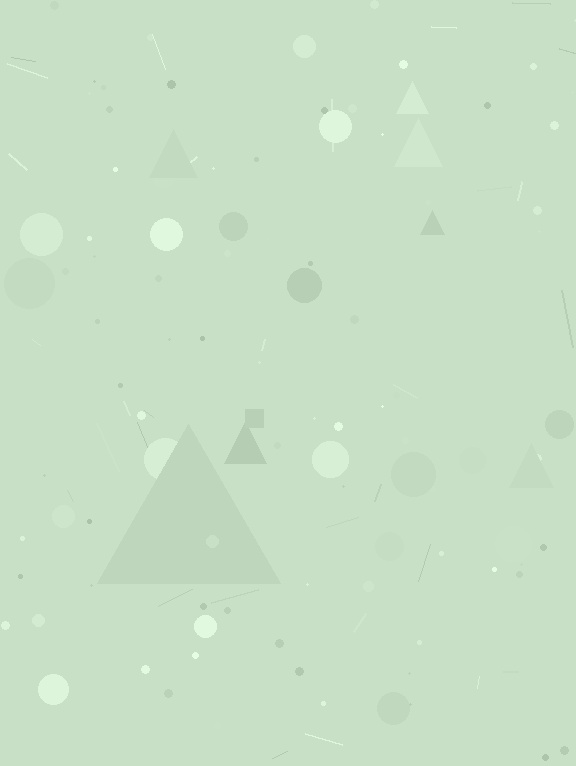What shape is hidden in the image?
A triangle is hidden in the image.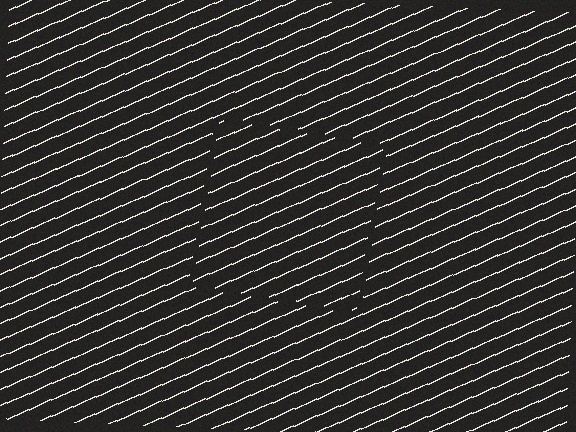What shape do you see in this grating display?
An illusory square. The interior of the shape contains the same grating, shifted by half a period — the contour is defined by the phase discontinuity where line-ends from the inner and outer gratings abut.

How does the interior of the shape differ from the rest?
The interior of the shape contains the same grating, shifted by half a period — the contour is defined by the phase discontinuity where line-ends from the inner and outer gratings abut.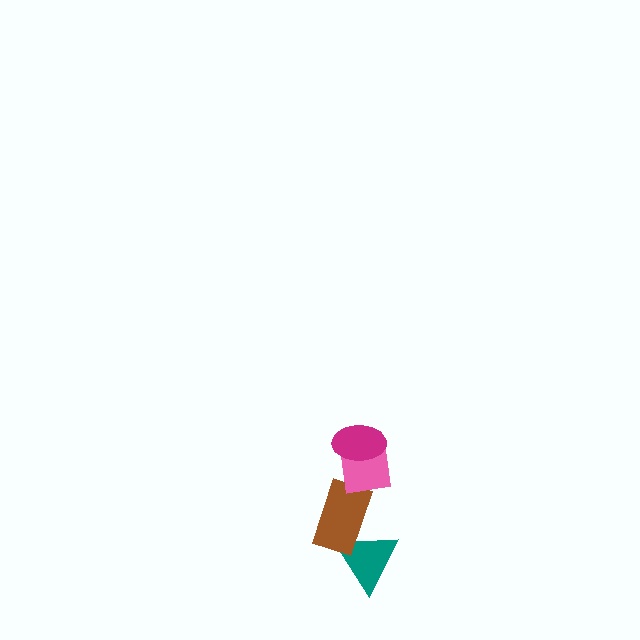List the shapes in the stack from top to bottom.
From top to bottom: the magenta ellipse, the pink square, the brown rectangle, the teal triangle.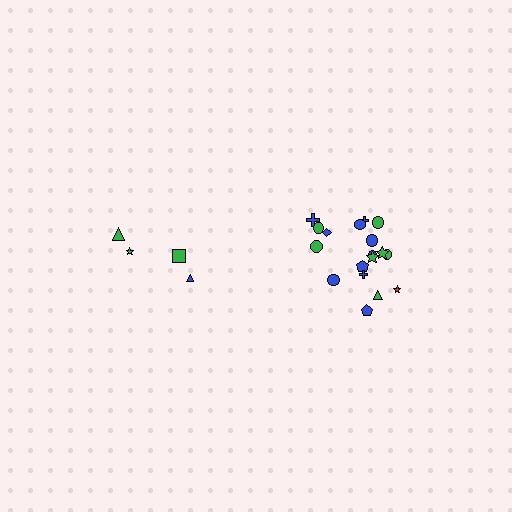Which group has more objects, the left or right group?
The right group.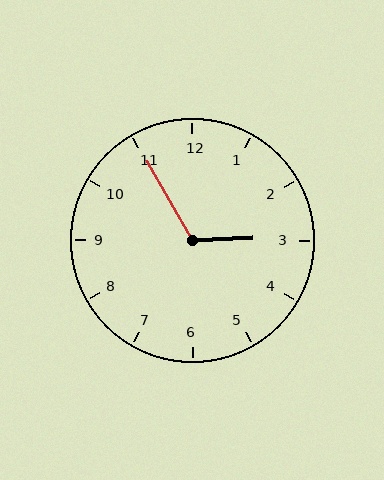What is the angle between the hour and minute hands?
Approximately 118 degrees.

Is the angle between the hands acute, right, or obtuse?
It is obtuse.